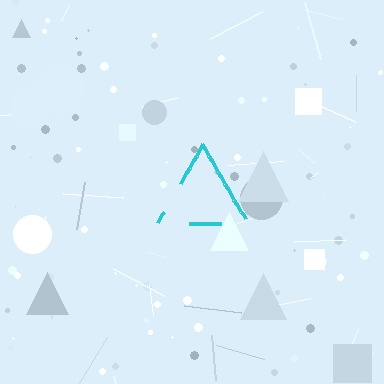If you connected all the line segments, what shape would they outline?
They would outline a triangle.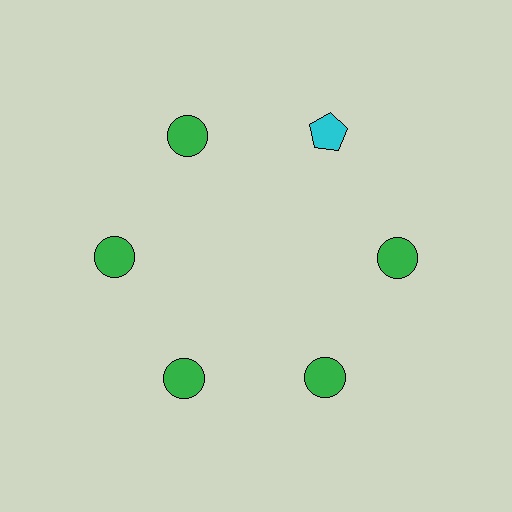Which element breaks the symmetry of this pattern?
The cyan pentagon at roughly the 1 o'clock position breaks the symmetry. All other shapes are green circles.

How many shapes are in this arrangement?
There are 6 shapes arranged in a ring pattern.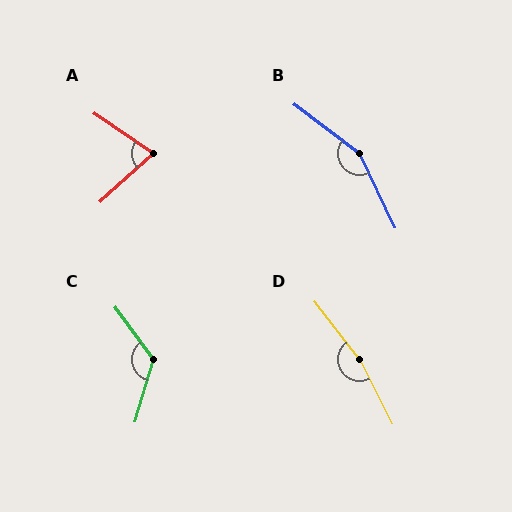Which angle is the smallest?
A, at approximately 77 degrees.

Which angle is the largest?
D, at approximately 170 degrees.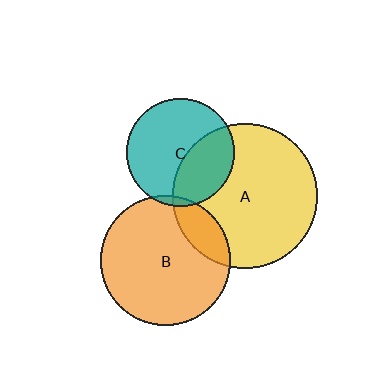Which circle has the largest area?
Circle A (yellow).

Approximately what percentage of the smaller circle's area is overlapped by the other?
Approximately 15%.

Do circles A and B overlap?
Yes.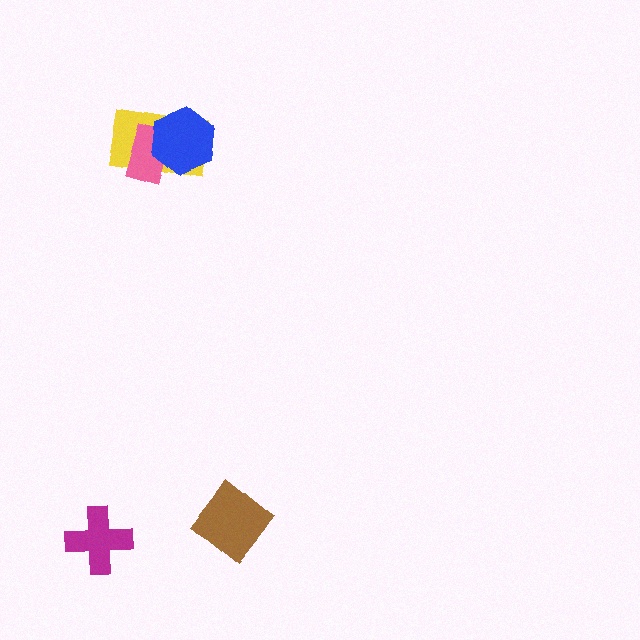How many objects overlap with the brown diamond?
0 objects overlap with the brown diamond.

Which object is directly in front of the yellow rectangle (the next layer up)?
The pink rectangle is directly in front of the yellow rectangle.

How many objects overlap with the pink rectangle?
2 objects overlap with the pink rectangle.